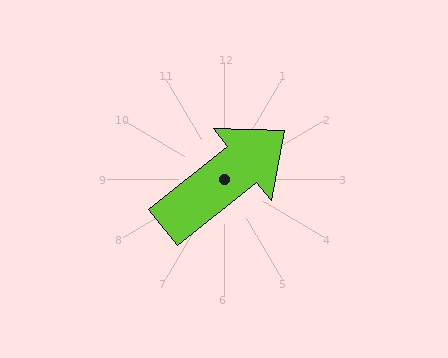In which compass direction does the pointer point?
Northeast.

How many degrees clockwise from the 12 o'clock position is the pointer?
Approximately 51 degrees.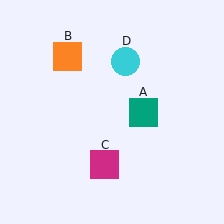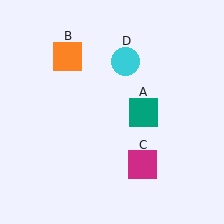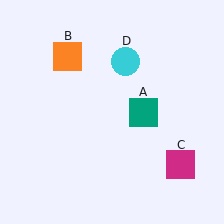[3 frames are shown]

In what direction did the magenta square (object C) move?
The magenta square (object C) moved right.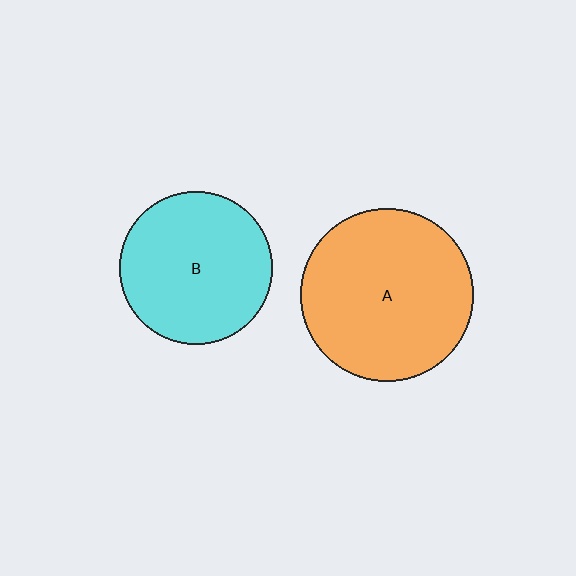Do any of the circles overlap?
No, none of the circles overlap.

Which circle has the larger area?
Circle A (orange).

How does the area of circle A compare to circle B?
Approximately 1.3 times.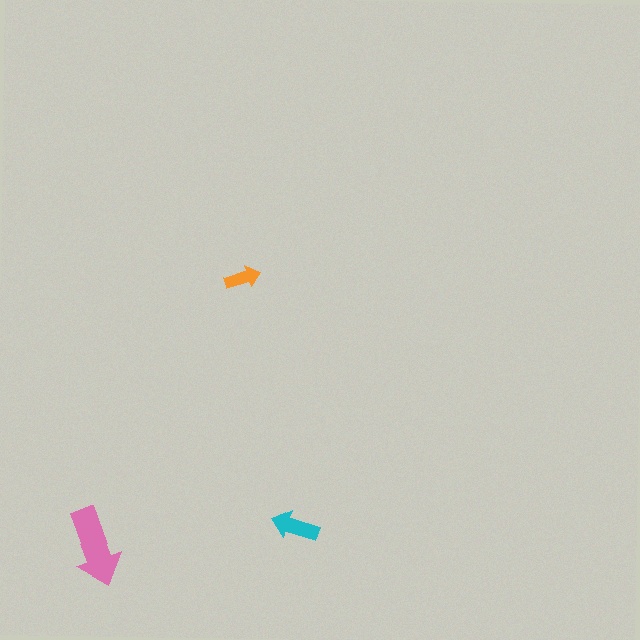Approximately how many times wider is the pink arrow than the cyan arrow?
About 1.5 times wider.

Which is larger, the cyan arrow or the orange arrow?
The cyan one.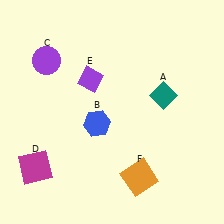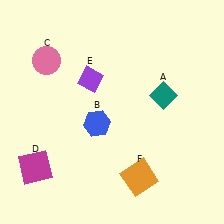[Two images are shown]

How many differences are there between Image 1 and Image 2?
There is 1 difference between the two images.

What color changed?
The circle (C) changed from purple in Image 1 to pink in Image 2.